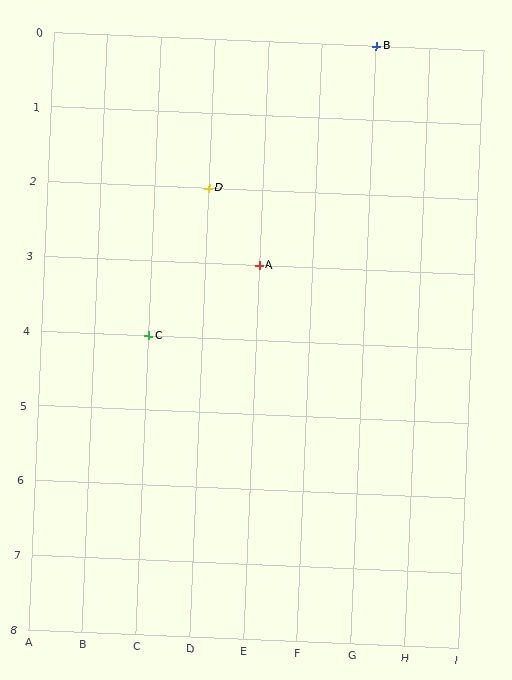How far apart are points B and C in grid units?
Points B and C are 4 columns and 4 rows apart (about 5.7 grid units diagonally).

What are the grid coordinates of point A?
Point A is at grid coordinates (E, 3).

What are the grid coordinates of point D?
Point D is at grid coordinates (D, 2).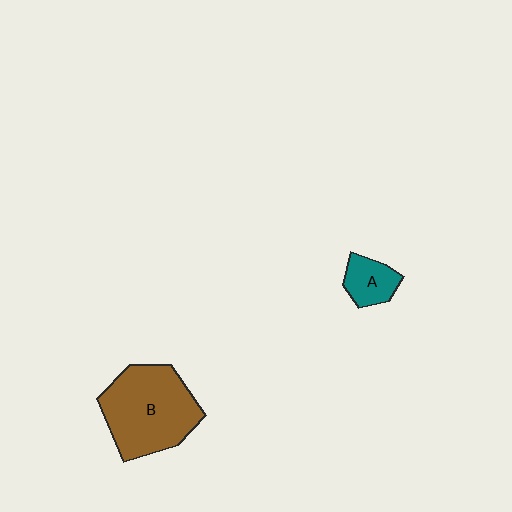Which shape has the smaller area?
Shape A (teal).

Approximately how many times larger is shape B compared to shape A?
Approximately 3.2 times.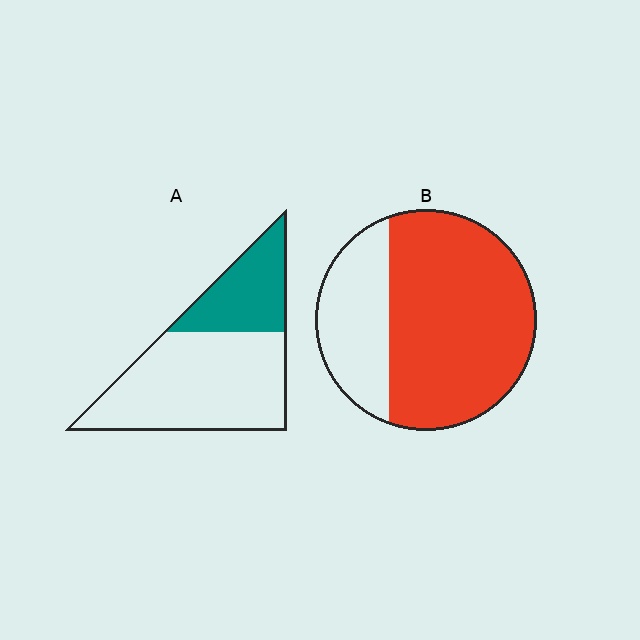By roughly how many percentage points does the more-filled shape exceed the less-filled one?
By roughly 40 percentage points (B over A).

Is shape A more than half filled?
No.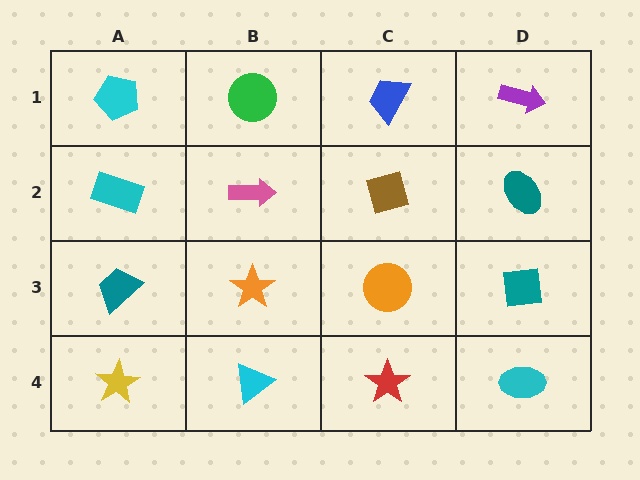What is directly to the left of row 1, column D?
A blue trapezoid.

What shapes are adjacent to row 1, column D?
A teal ellipse (row 2, column D), a blue trapezoid (row 1, column C).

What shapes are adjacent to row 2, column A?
A cyan pentagon (row 1, column A), a teal trapezoid (row 3, column A), a pink arrow (row 2, column B).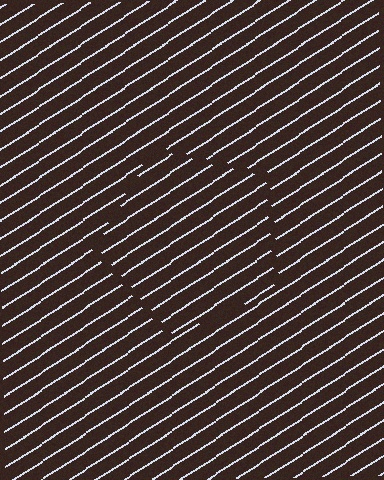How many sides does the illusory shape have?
5 sides — the line-ends trace a pentagon.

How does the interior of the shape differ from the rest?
The interior of the shape contains the same grating, shifted by half a period — the contour is defined by the phase discontinuity where line-ends from the inner and outer gratings abut.